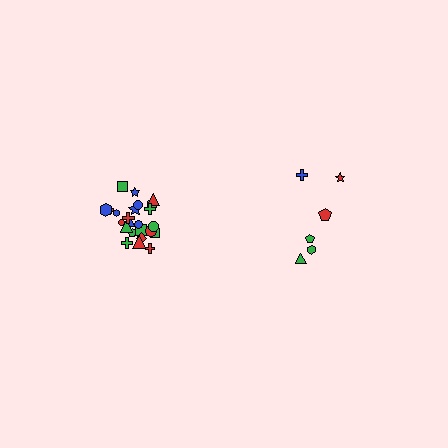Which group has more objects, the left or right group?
The left group.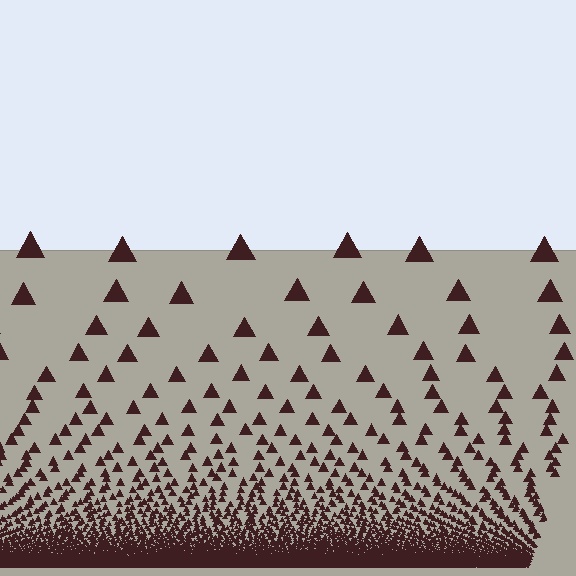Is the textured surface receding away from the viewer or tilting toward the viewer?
The surface appears to tilt toward the viewer. Texture elements get larger and sparser toward the top.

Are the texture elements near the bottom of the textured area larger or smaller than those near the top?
Smaller. The gradient is inverted — elements near the bottom are smaller and denser.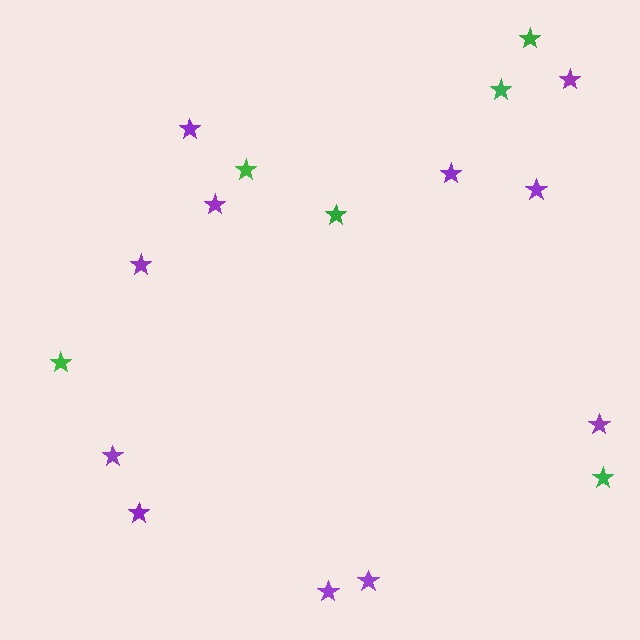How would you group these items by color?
There are 2 groups: one group of purple stars (11) and one group of green stars (6).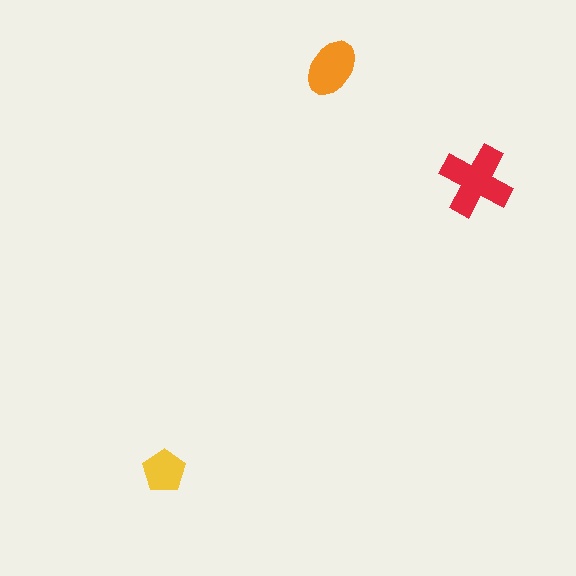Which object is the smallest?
The yellow pentagon.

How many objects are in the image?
There are 3 objects in the image.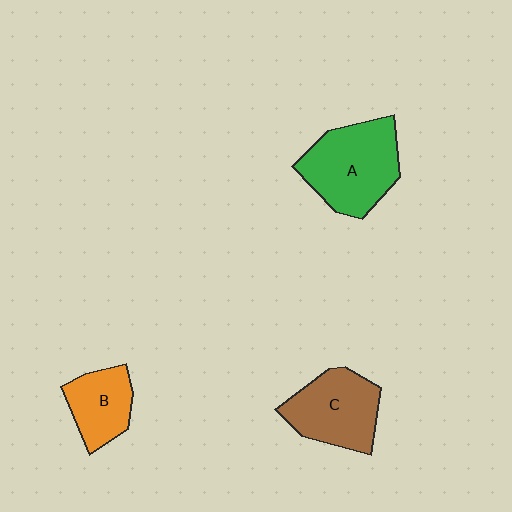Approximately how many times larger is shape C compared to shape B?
Approximately 1.4 times.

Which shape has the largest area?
Shape A (green).